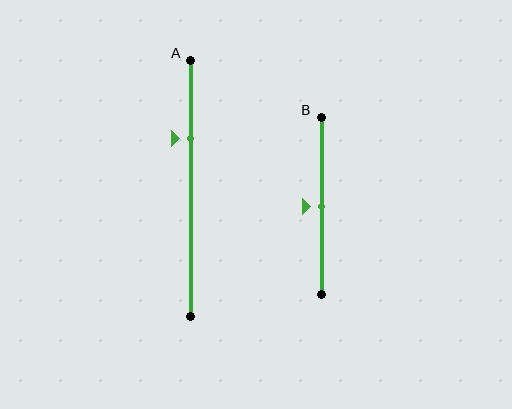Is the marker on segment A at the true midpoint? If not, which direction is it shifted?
No, the marker on segment A is shifted upward by about 19% of the segment length.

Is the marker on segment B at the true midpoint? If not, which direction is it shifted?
Yes, the marker on segment B is at the true midpoint.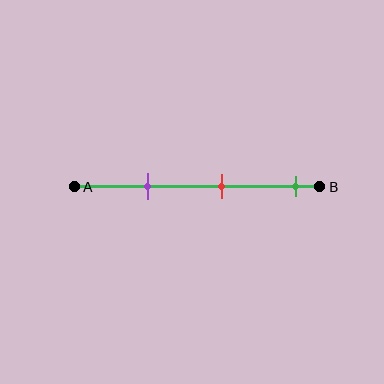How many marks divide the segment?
There are 3 marks dividing the segment.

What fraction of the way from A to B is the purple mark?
The purple mark is approximately 30% (0.3) of the way from A to B.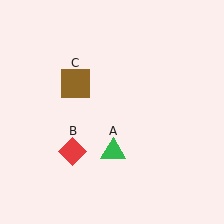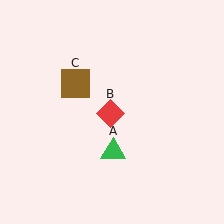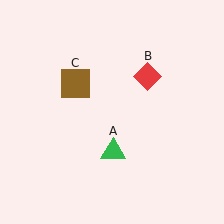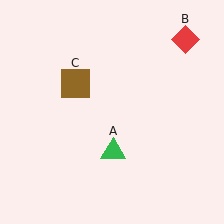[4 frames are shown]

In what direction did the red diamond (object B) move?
The red diamond (object B) moved up and to the right.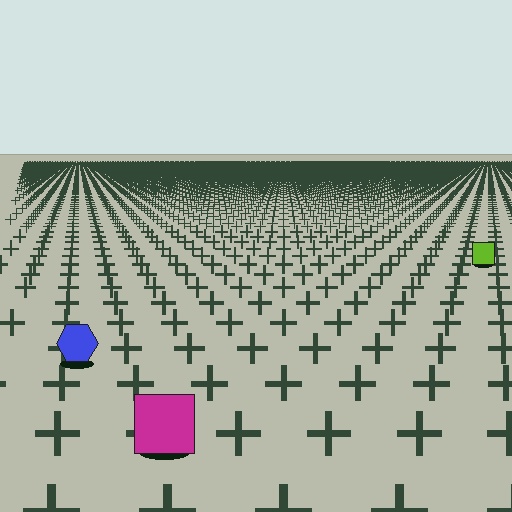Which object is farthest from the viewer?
The lime square is farthest from the viewer. It appears smaller and the ground texture around it is denser.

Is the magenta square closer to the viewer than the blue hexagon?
Yes. The magenta square is closer — you can tell from the texture gradient: the ground texture is coarser near it.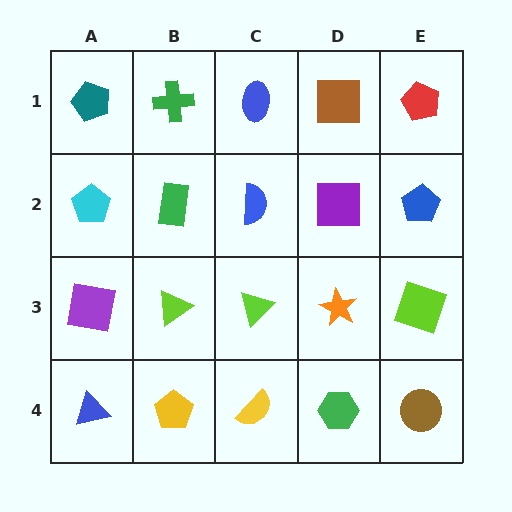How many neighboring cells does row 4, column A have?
2.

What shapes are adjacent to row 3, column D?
A purple square (row 2, column D), a green hexagon (row 4, column D), a lime triangle (row 3, column C), a lime square (row 3, column E).